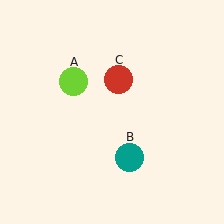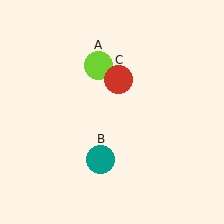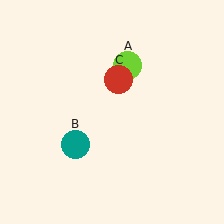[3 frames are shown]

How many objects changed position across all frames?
2 objects changed position: lime circle (object A), teal circle (object B).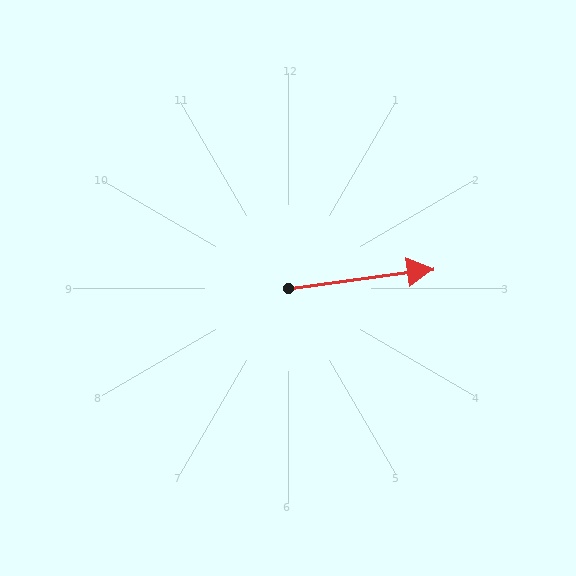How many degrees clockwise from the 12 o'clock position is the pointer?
Approximately 82 degrees.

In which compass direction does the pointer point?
East.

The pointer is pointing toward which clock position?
Roughly 3 o'clock.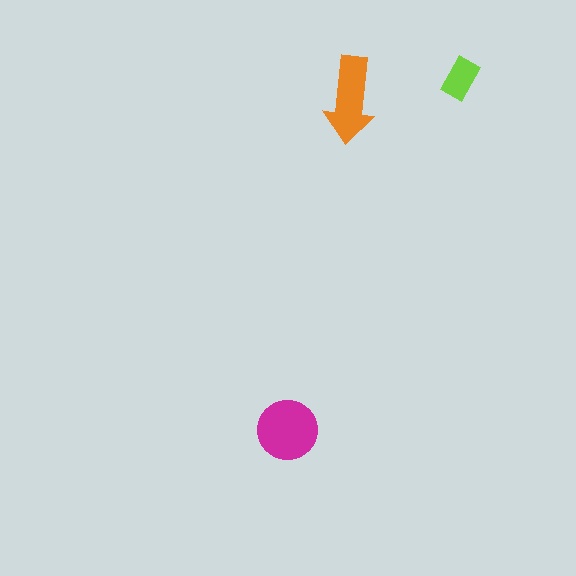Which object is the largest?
The magenta circle.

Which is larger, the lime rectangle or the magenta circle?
The magenta circle.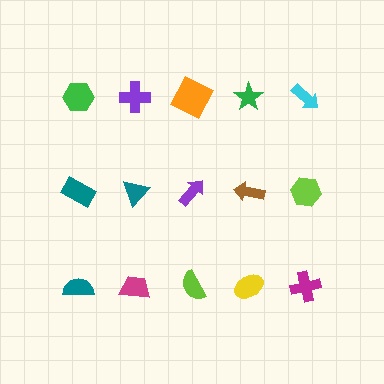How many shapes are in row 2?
5 shapes.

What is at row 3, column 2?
A magenta trapezoid.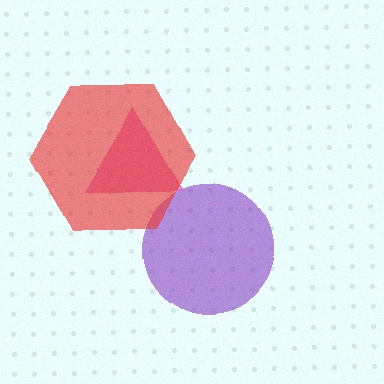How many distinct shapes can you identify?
There are 3 distinct shapes: a purple circle, a pink triangle, a red hexagon.